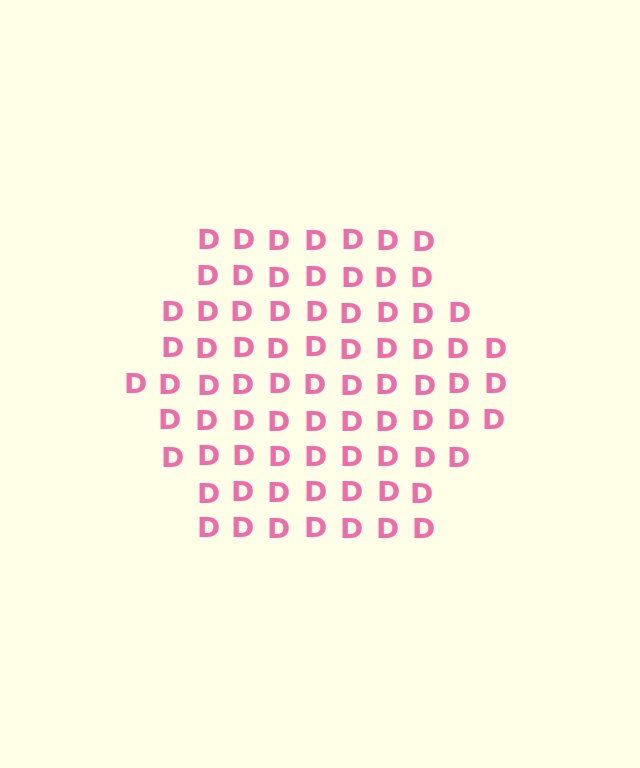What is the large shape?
The large shape is a hexagon.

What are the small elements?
The small elements are letter D's.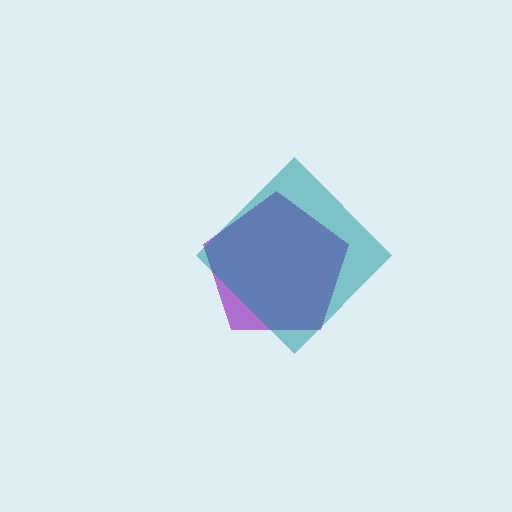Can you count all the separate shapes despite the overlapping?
Yes, there are 2 separate shapes.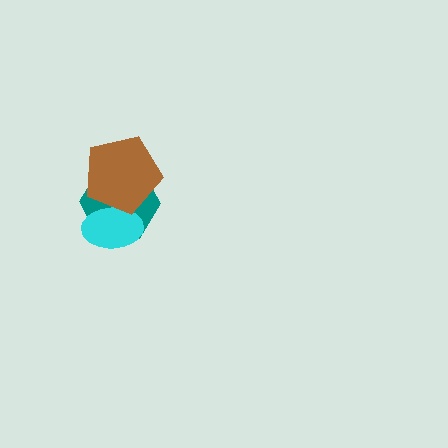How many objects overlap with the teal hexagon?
2 objects overlap with the teal hexagon.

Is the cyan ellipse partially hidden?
Yes, it is partially covered by another shape.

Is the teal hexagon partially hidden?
Yes, it is partially covered by another shape.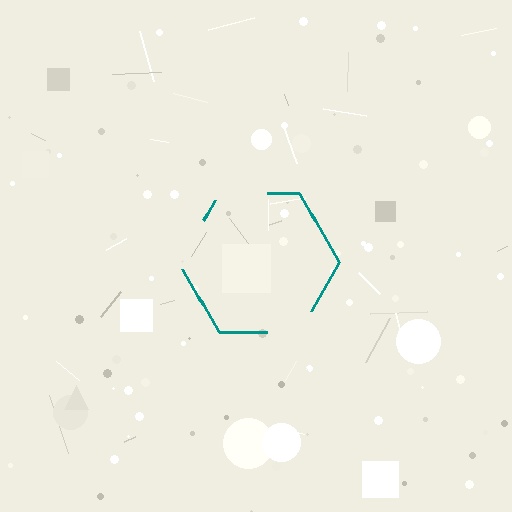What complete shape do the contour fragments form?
The contour fragments form a hexagon.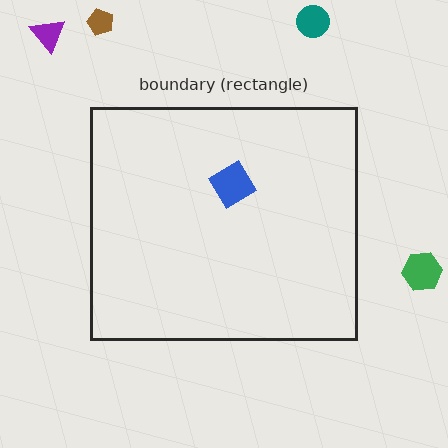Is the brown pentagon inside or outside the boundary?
Outside.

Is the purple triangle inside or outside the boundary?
Outside.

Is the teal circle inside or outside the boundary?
Outside.